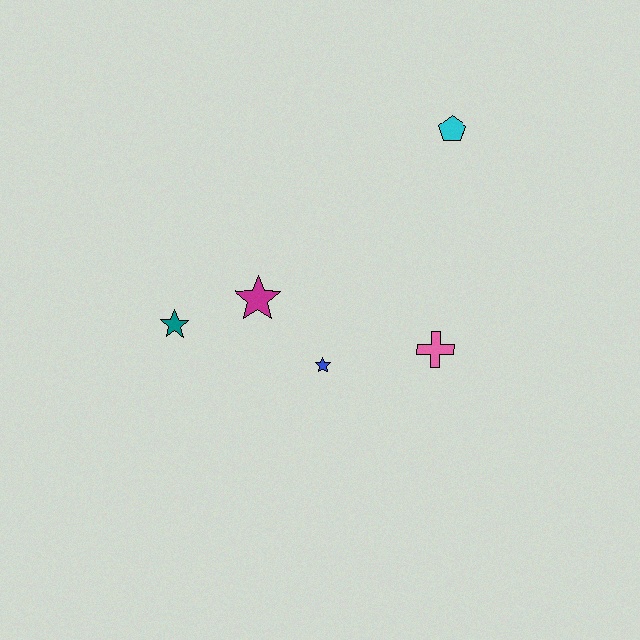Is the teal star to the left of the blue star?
Yes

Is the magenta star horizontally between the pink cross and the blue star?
No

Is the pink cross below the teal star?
Yes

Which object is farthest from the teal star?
The cyan pentagon is farthest from the teal star.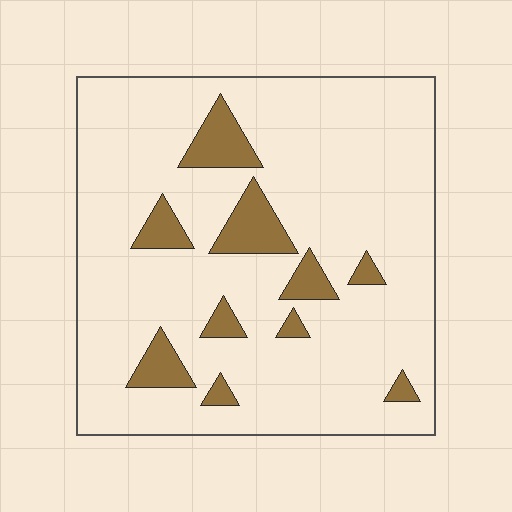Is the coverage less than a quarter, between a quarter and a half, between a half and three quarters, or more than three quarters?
Less than a quarter.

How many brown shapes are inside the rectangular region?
10.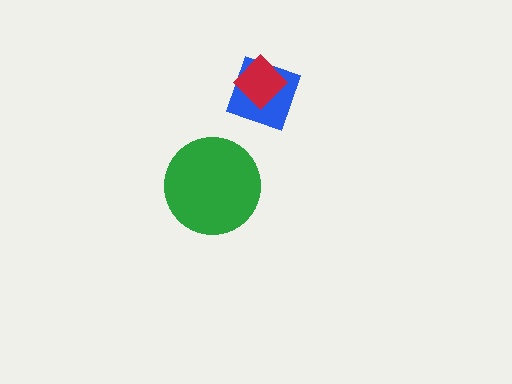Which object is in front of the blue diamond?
The red diamond is in front of the blue diamond.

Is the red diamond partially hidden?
No, no other shape covers it.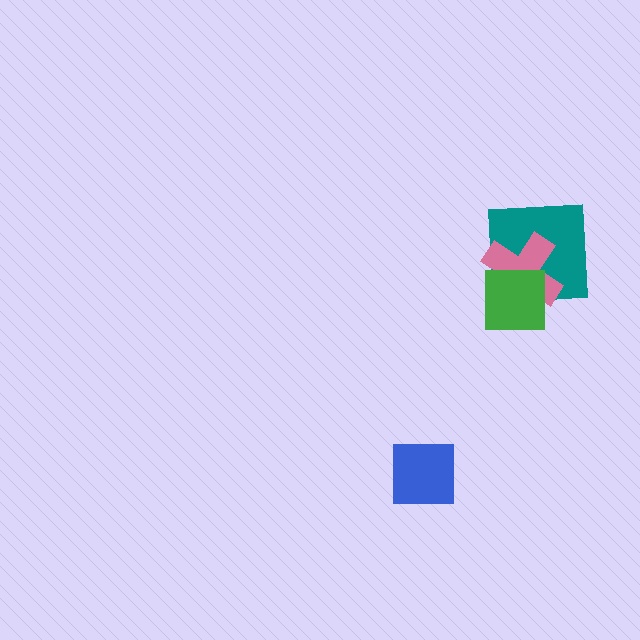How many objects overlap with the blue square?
0 objects overlap with the blue square.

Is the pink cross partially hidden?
Yes, it is partially covered by another shape.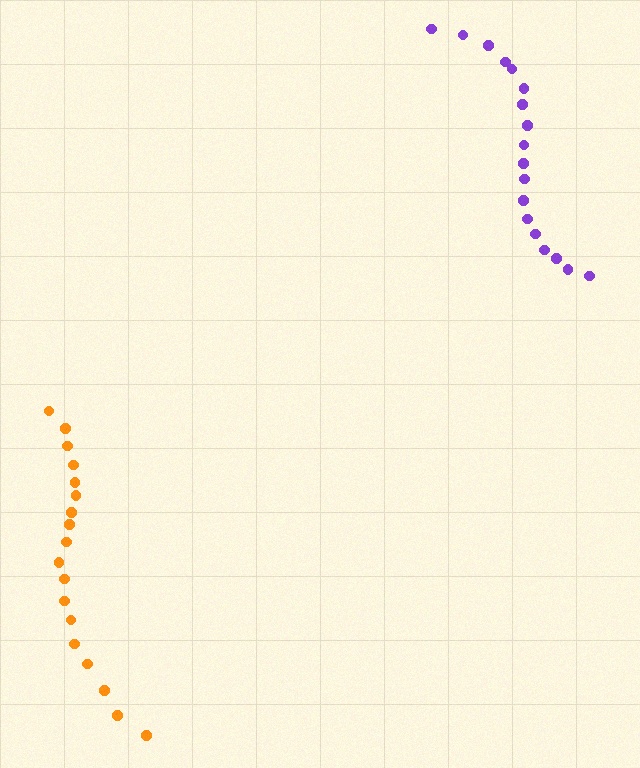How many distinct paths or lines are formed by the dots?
There are 2 distinct paths.